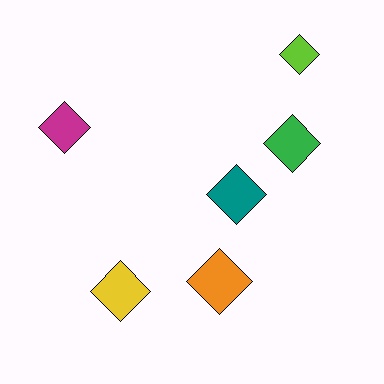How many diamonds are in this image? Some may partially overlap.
There are 6 diamonds.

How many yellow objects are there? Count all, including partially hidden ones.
There is 1 yellow object.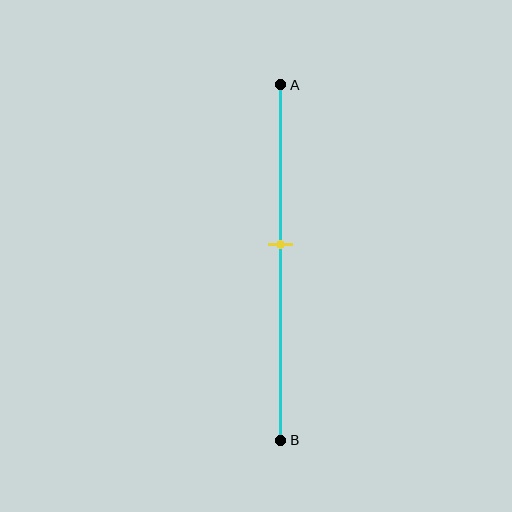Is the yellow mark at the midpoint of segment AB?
No, the mark is at about 45% from A, not at the 50% midpoint.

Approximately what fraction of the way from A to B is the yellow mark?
The yellow mark is approximately 45% of the way from A to B.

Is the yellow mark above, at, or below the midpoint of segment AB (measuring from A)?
The yellow mark is above the midpoint of segment AB.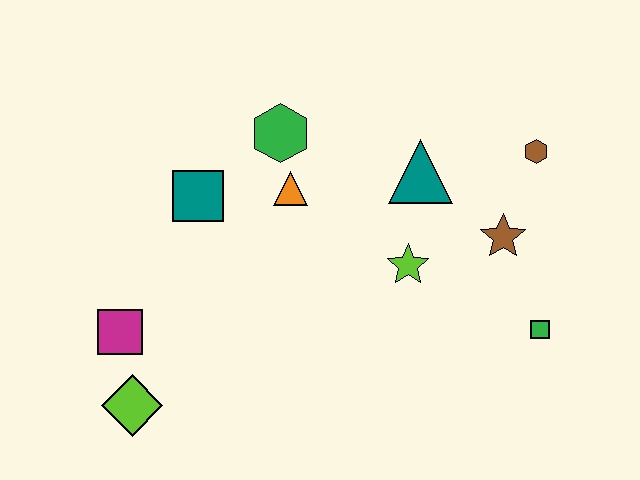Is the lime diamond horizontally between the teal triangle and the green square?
No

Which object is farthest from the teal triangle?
The lime diamond is farthest from the teal triangle.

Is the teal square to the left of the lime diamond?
No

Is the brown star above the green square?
Yes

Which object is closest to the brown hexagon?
The brown star is closest to the brown hexagon.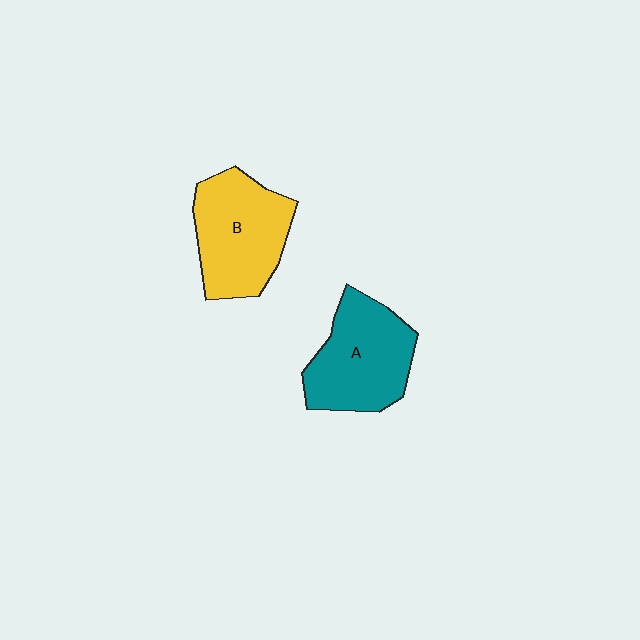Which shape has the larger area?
Shape B (yellow).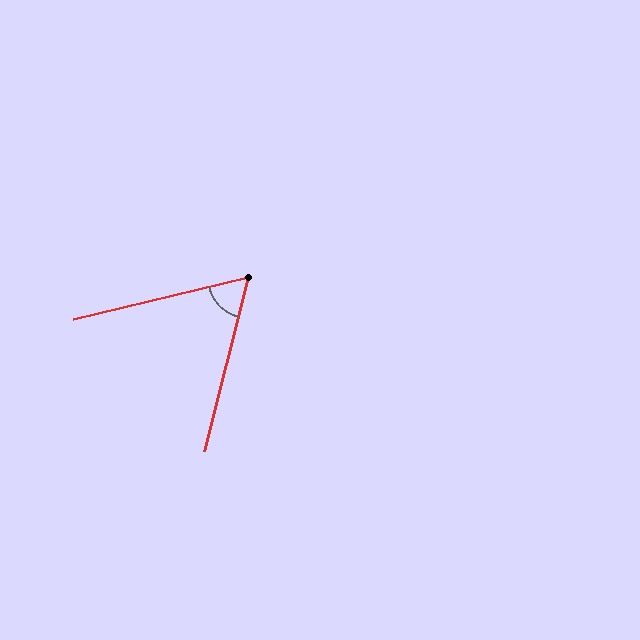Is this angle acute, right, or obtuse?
It is acute.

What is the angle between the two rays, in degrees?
Approximately 62 degrees.